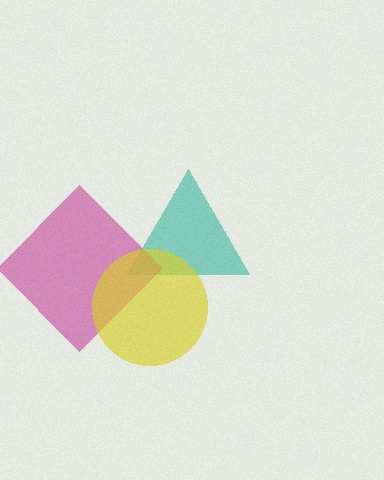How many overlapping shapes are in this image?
There are 3 overlapping shapes in the image.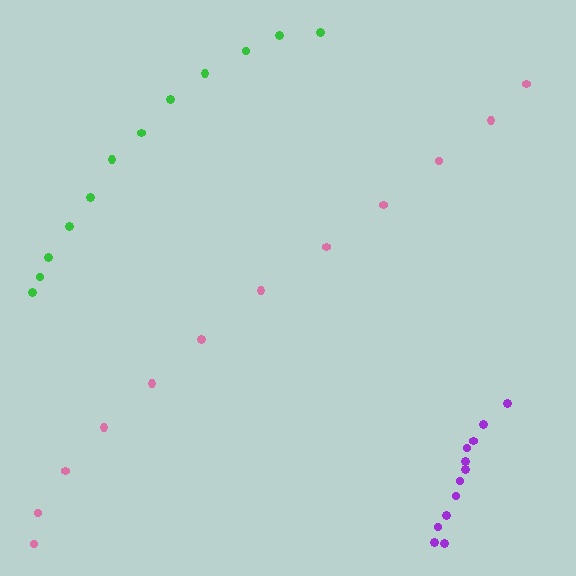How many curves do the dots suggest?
There are 3 distinct paths.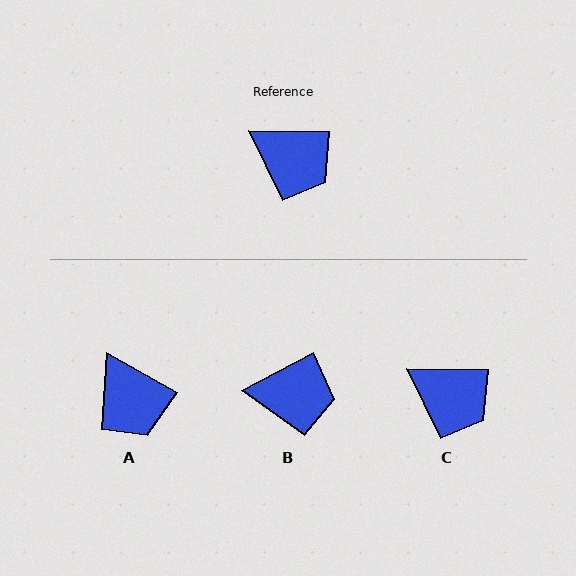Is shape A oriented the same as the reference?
No, it is off by about 30 degrees.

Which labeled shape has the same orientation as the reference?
C.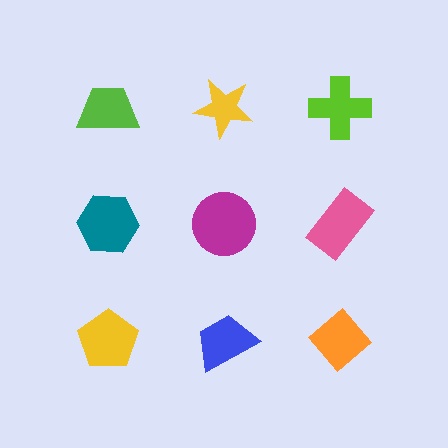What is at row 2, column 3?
A pink rectangle.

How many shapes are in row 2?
3 shapes.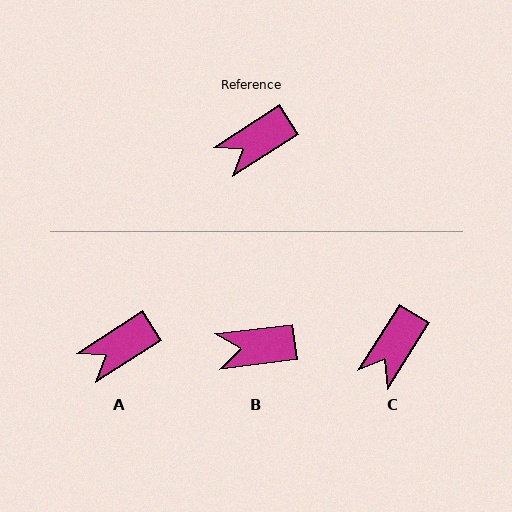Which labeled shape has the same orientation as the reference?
A.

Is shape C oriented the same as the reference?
No, it is off by about 25 degrees.